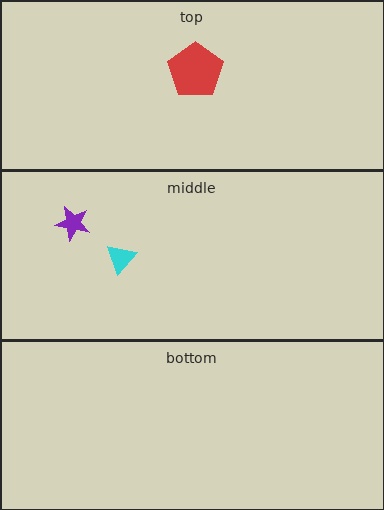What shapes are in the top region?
The red pentagon.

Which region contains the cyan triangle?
The middle region.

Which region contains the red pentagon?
The top region.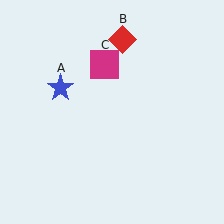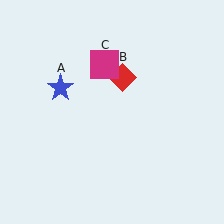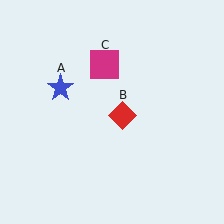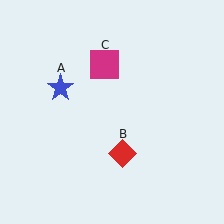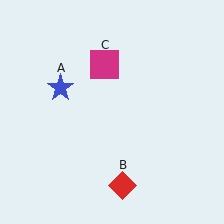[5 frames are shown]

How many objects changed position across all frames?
1 object changed position: red diamond (object B).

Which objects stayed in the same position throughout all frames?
Blue star (object A) and magenta square (object C) remained stationary.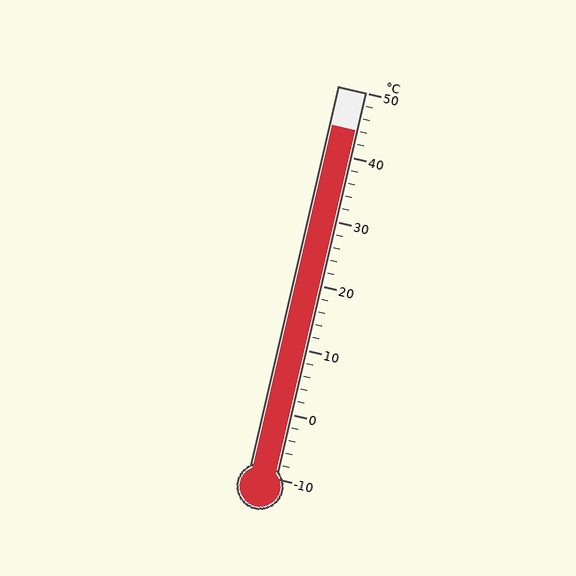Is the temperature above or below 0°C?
The temperature is above 0°C.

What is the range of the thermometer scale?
The thermometer scale ranges from -10°C to 50°C.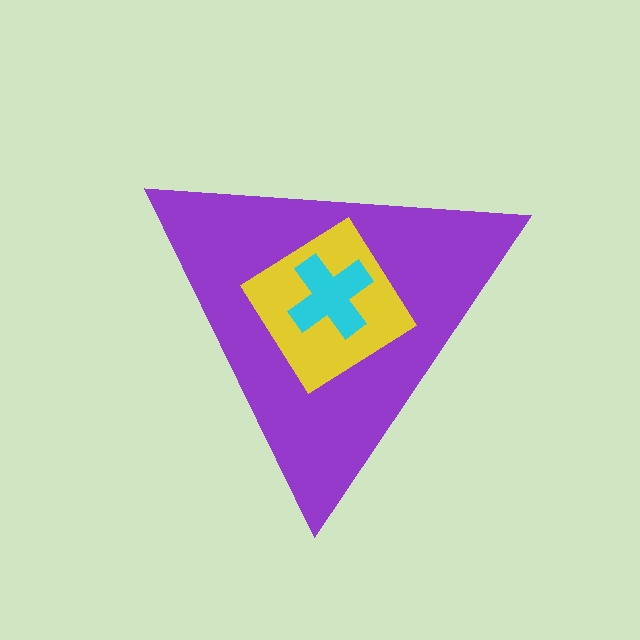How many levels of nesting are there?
3.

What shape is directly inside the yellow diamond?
The cyan cross.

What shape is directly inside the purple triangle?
The yellow diamond.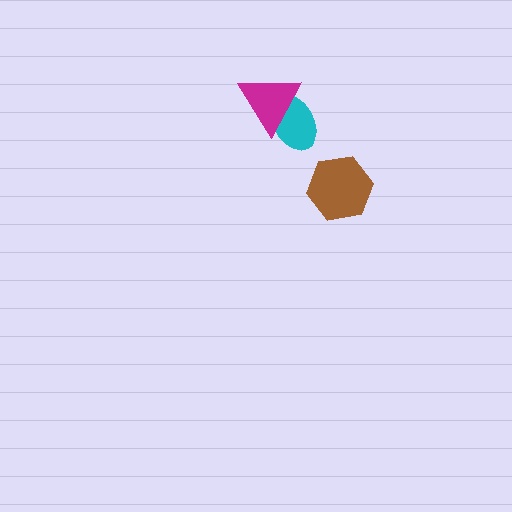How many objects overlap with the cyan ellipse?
1 object overlaps with the cyan ellipse.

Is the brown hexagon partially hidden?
No, no other shape covers it.